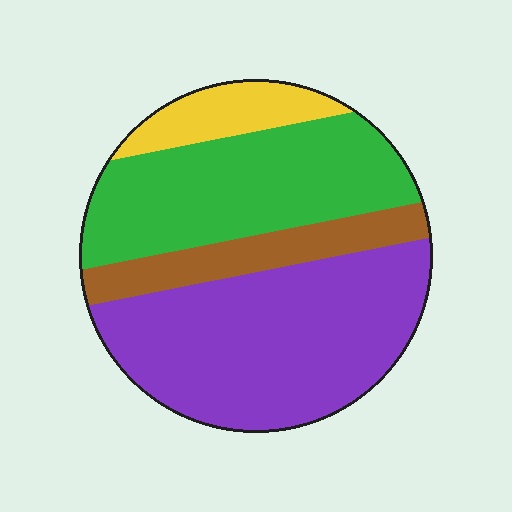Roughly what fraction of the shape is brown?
Brown covers about 15% of the shape.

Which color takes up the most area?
Purple, at roughly 45%.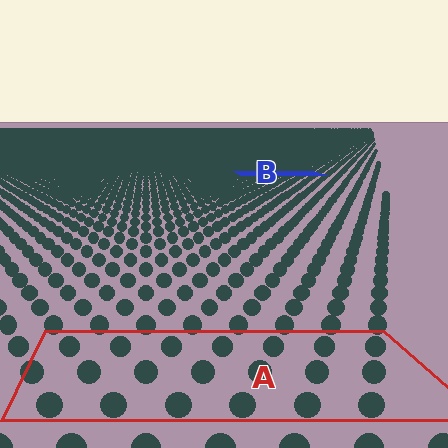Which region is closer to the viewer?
Region A is closer. The texture elements there are larger and more spread out.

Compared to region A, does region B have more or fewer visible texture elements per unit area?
Region B has more texture elements per unit area — they are packed more densely because it is farther away.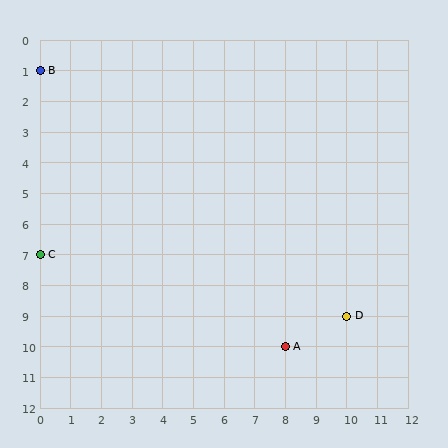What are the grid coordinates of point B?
Point B is at grid coordinates (0, 1).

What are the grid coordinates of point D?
Point D is at grid coordinates (10, 9).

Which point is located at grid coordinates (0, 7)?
Point C is at (0, 7).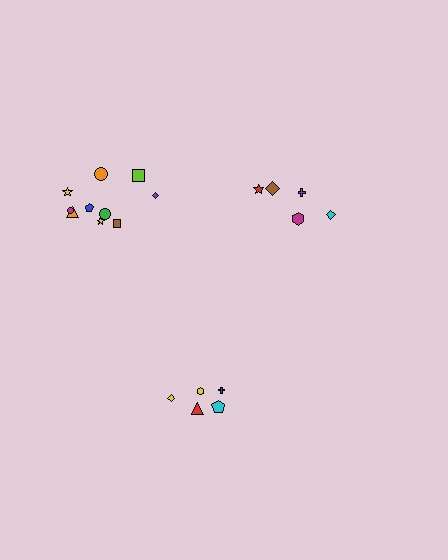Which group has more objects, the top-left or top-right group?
The top-left group.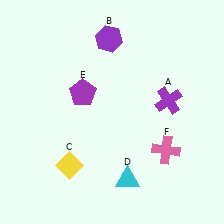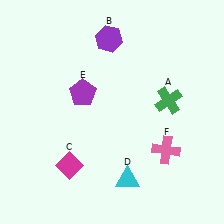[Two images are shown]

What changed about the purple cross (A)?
In Image 1, A is purple. In Image 2, it changed to green.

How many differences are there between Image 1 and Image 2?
There are 2 differences between the two images.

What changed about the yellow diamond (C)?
In Image 1, C is yellow. In Image 2, it changed to magenta.